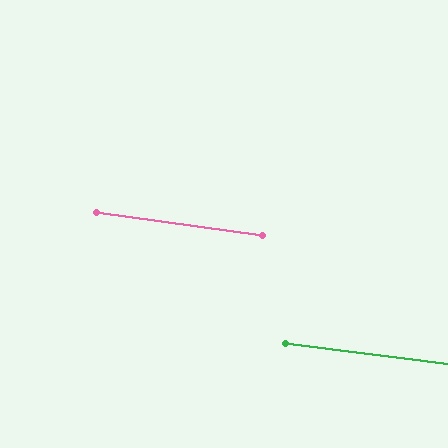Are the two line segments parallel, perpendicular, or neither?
Parallel — their directions differ by only 0.9°.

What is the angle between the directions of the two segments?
Approximately 1 degree.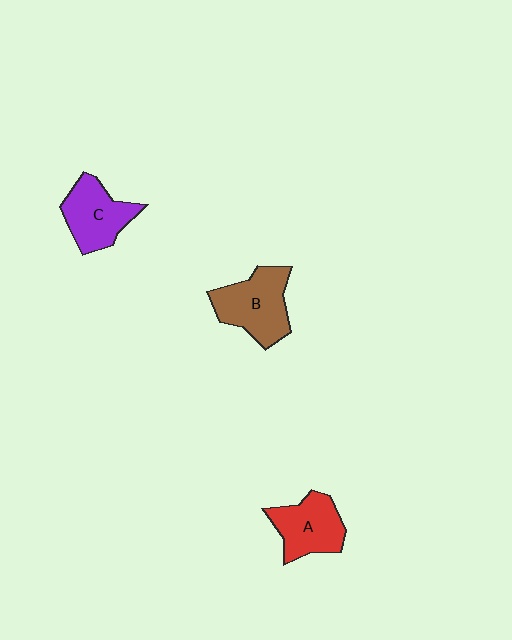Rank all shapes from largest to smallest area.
From largest to smallest: B (brown), C (purple), A (red).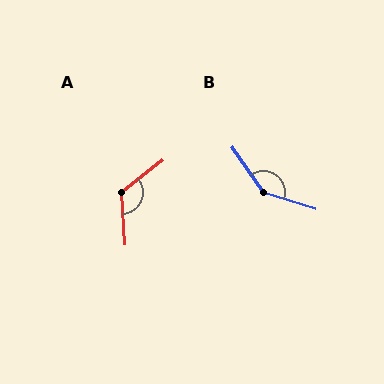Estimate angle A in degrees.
Approximately 124 degrees.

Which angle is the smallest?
A, at approximately 124 degrees.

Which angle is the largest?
B, at approximately 142 degrees.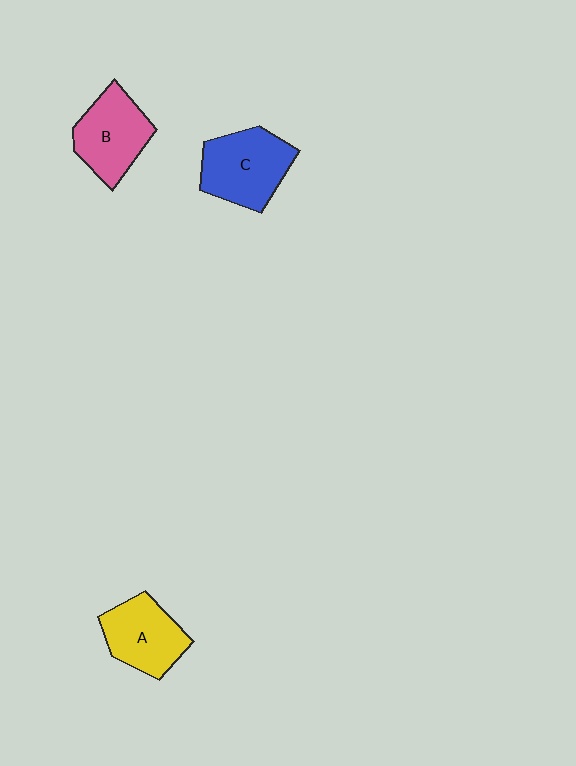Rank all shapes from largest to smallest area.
From largest to smallest: C (blue), B (pink), A (yellow).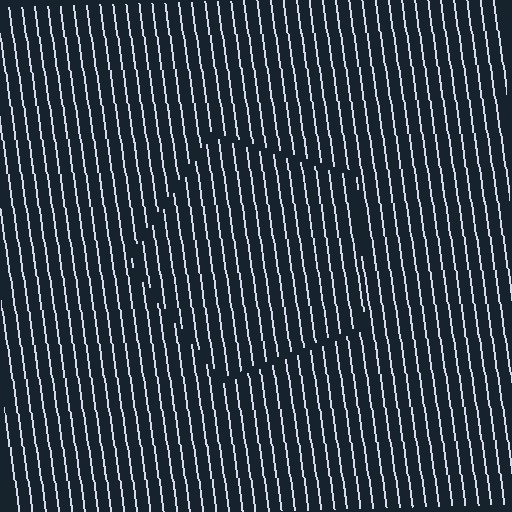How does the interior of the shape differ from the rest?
The interior of the shape contains the same grating, shifted by half a period — the contour is defined by the phase discontinuity where line-ends from the inner and outer gratings abut.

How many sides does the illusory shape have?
5 sides — the line-ends trace a pentagon.